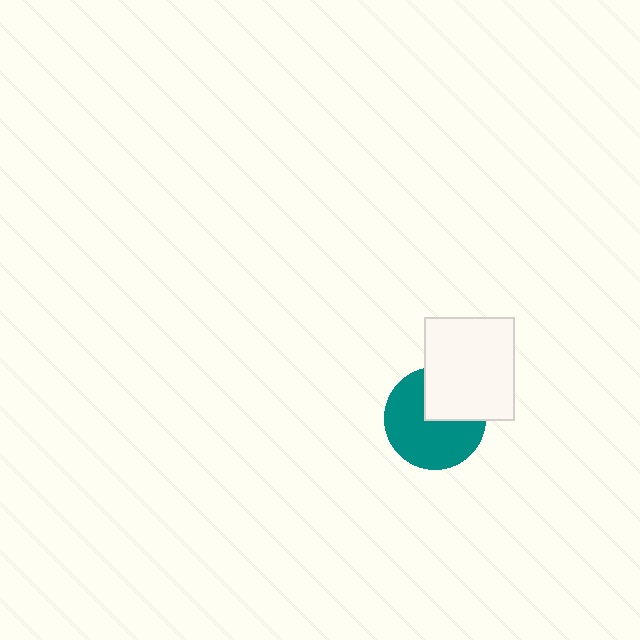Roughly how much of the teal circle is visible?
Most of it is visible (roughly 66%).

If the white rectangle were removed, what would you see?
You would see the complete teal circle.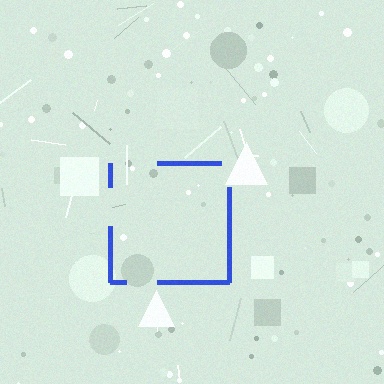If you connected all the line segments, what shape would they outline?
They would outline a square.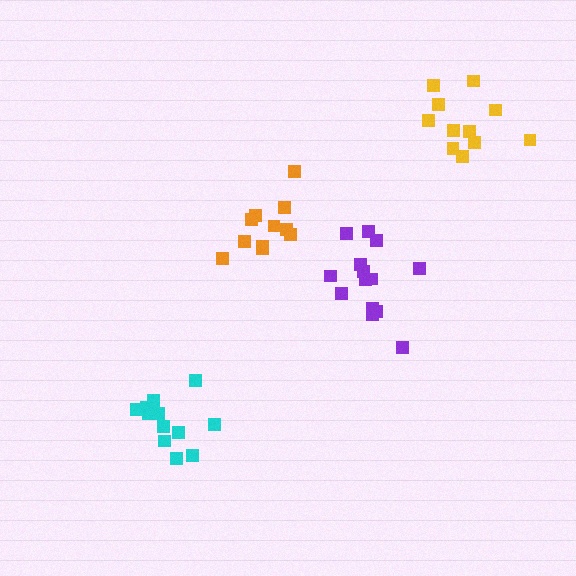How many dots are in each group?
Group 1: 11 dots, Group 2: 12 dots, Group 3: 14 dots, Group 4: 11 dots (48 total).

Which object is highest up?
The yellow cluster is topmost.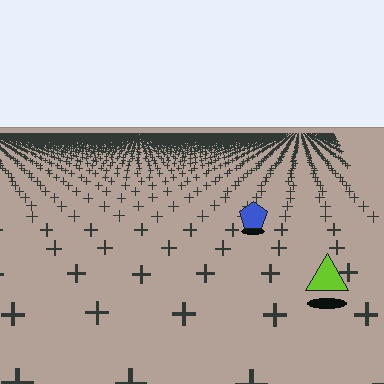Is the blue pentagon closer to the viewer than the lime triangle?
No. The lime triangle is closer — you can tell from the texture gradient: the ground texture is coarser near it.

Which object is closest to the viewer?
The lime triangle is closest. The texture marks near it are larger and more spread out.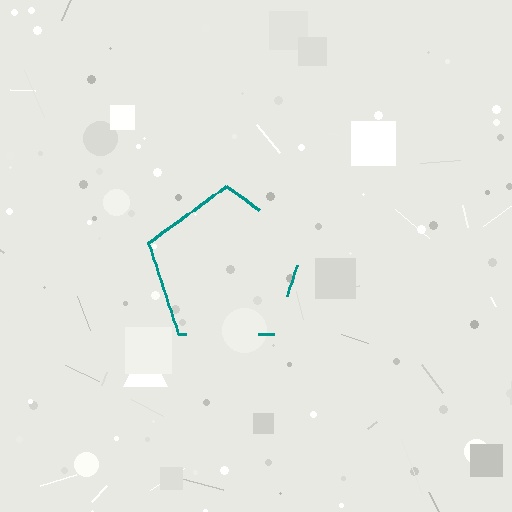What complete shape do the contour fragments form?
The contour fragments form a pentagon.